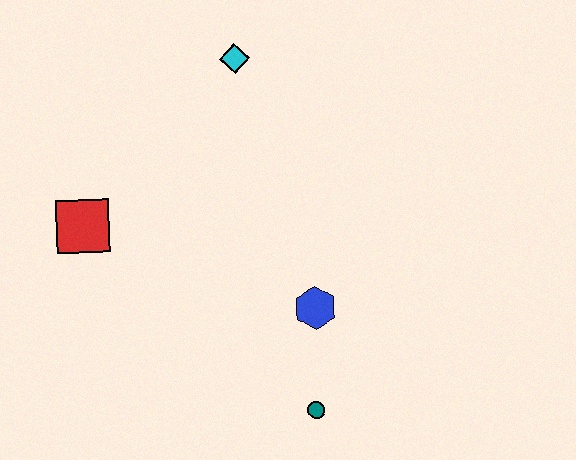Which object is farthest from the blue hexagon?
The cyan diamond is farthest from the blue hexagon.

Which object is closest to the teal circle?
The blue hexagon is closest to the teal circle.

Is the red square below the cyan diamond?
Yes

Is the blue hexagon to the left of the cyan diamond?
No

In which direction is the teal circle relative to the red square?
The teal circle is to the right of the red square.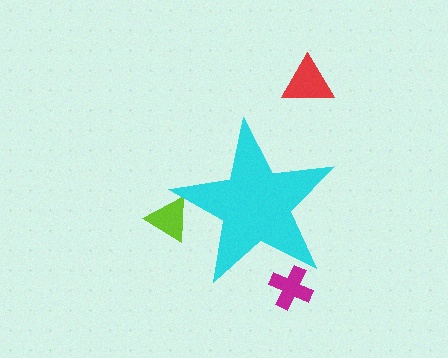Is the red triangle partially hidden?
No, the red triangle is fully visible.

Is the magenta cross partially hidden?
Yes, the magenta cross is partially hidden behind the cyan star.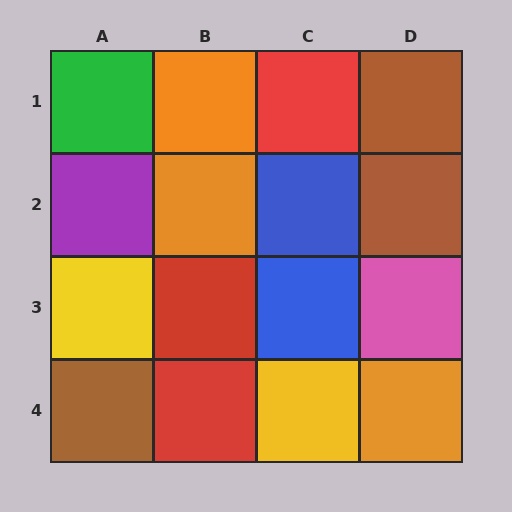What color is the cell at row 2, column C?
Blue.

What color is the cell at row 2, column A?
Purple.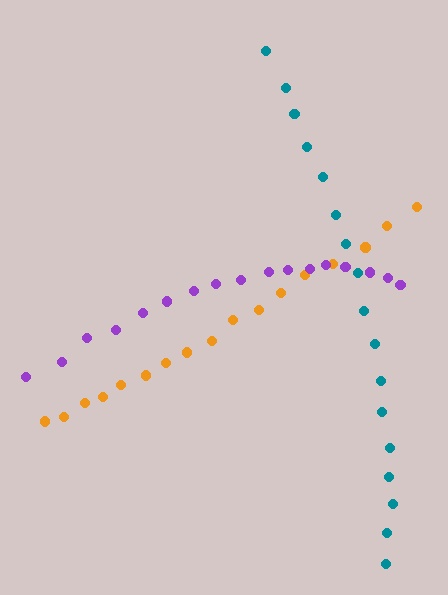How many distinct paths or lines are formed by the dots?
There are 3 distinct paths.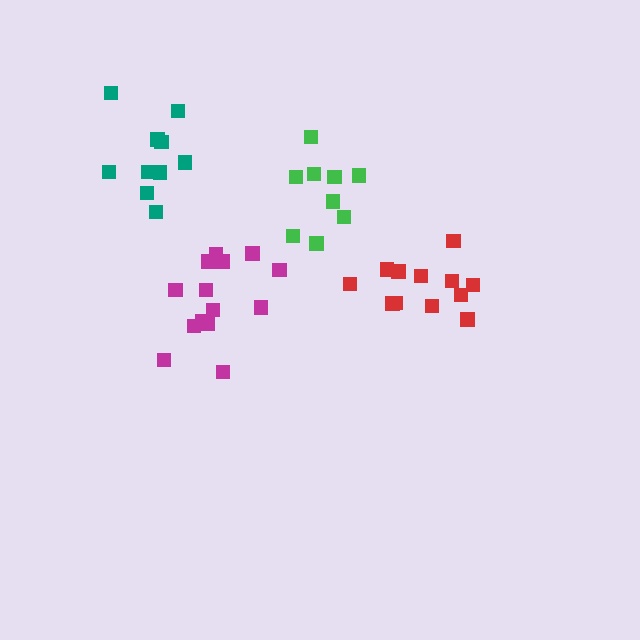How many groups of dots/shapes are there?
There are 4 groups.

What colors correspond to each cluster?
The clusters are colored: red, teal, magenta, green.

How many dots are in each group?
Group 1: 12 dots, Group 2: 10 dots, Group 3: 14 dots, Group 4: 9 dots (45 total).